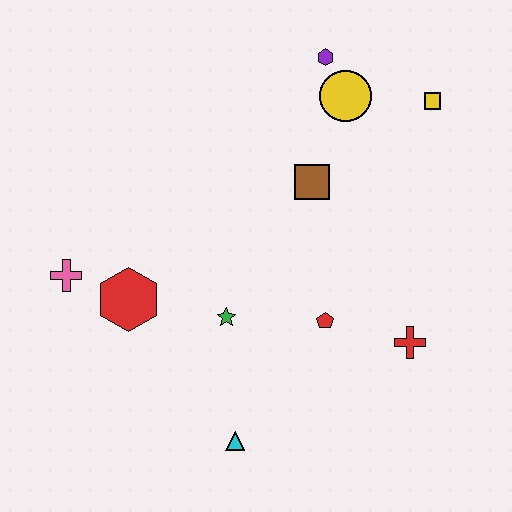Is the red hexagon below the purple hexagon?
Yes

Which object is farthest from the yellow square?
The pink cross is farthest from the yellow square.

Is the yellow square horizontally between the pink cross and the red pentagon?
No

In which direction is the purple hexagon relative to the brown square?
The purple hexagon is above the brown square.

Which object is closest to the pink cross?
The red hexagon is closest to the pink cross.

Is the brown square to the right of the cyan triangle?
Yes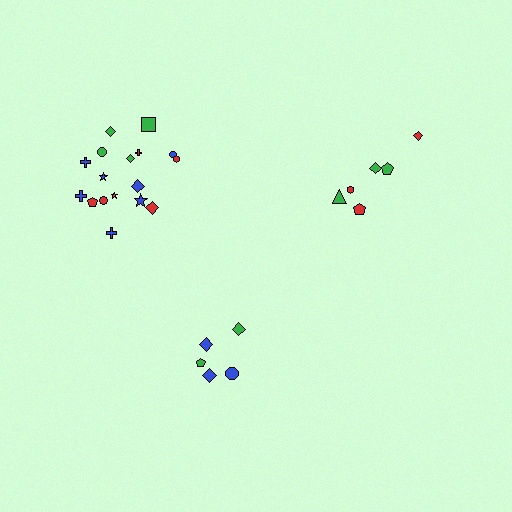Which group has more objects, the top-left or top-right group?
The top-left group.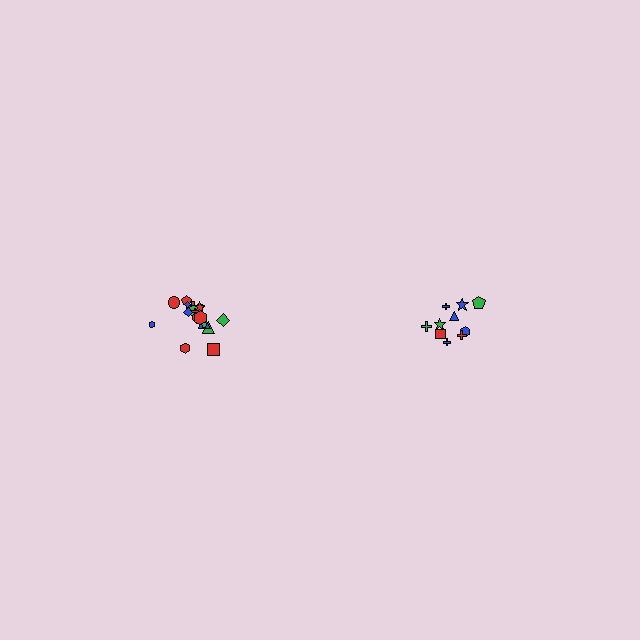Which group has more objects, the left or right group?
The left group.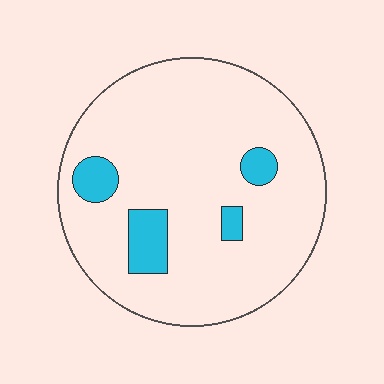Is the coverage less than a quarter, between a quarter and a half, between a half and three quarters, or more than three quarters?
Less than a quarter.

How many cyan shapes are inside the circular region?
4.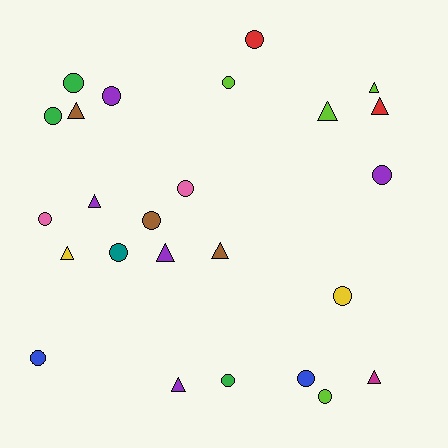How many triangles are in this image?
There are 10 triangles.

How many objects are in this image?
There are 25 objects.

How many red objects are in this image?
There are 2 red objects.